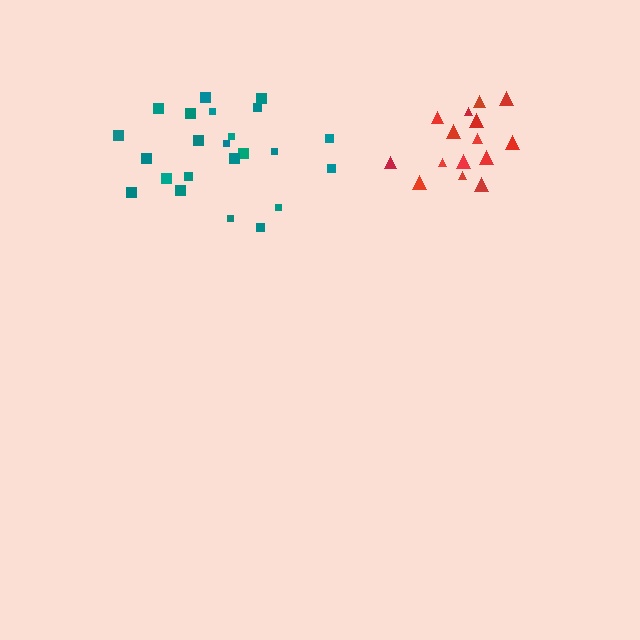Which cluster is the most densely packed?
Red.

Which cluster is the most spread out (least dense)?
Teal.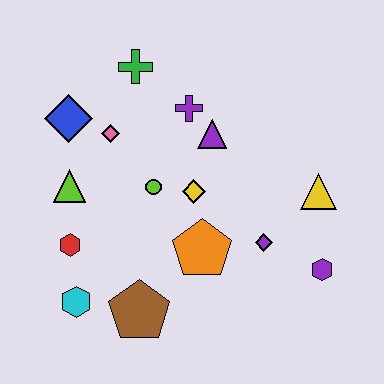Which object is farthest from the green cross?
The purple hexagon is farthest from the green cross.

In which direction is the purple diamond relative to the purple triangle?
The purple diamond is below the purple triangle.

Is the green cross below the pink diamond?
No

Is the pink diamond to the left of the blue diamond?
No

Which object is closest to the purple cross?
The purple triangle is closest to the purple cross.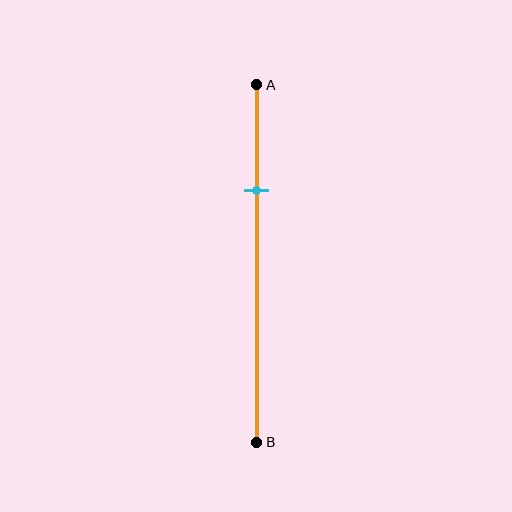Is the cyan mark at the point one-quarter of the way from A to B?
No, the mark is at about 30% from A, not at the 25% one-quarter point.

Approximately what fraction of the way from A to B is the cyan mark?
The cyan mark is approximately 30% of the way from A to B.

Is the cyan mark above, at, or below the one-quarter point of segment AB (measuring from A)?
The cyan mark is below the one-quarter point of segment AB.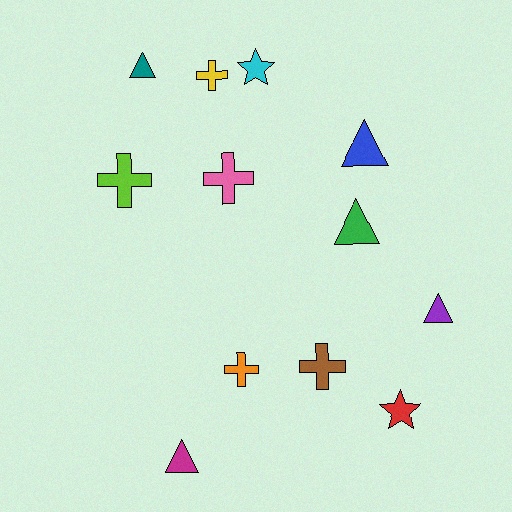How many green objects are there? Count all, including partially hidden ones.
There is 1 green object.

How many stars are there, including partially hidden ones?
There are 2 stars.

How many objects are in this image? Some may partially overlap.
There are 12 objects.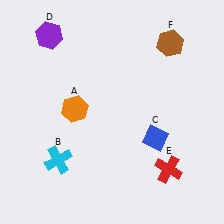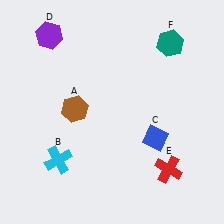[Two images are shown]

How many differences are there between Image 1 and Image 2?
There are 2 differences between the two images.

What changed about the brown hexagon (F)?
In Image 1, F is brown. In Image 2, it changed to teal.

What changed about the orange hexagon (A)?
In Image 1, A is orange. In Image 2, it changed to brown.